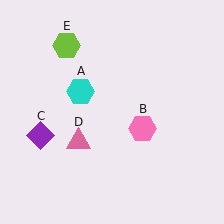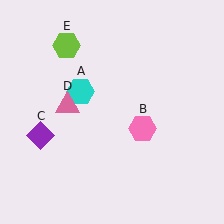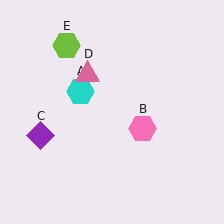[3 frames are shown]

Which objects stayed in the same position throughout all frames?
Cyan hexagon (object A) and pink hexagon (object B) and purple diamond (object C) and lime hexagon (object E) remained stationary.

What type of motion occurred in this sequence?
The pink triangle (object D) rotated clockwise around the center of the scene.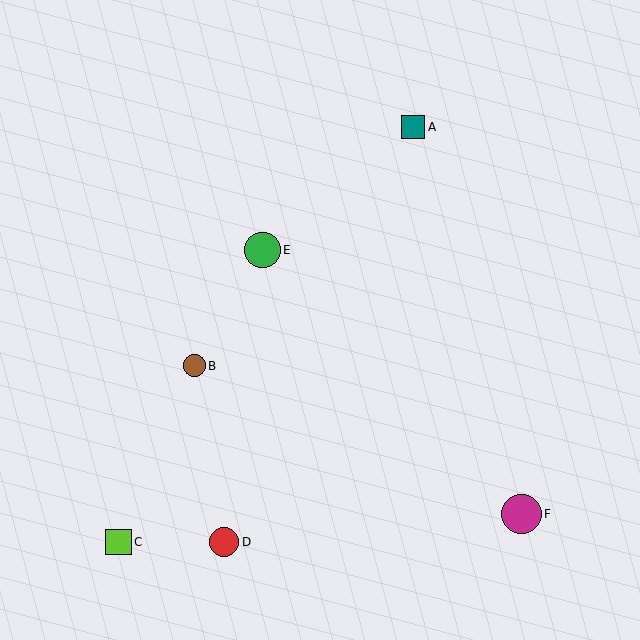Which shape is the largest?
The magenta circle (labeled F) is the largest.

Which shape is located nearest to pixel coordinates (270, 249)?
The green circle (labeled E) at (263, 250) is nearest to that location.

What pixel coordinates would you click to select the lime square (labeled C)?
Click at (118, 542) to select the lime square C.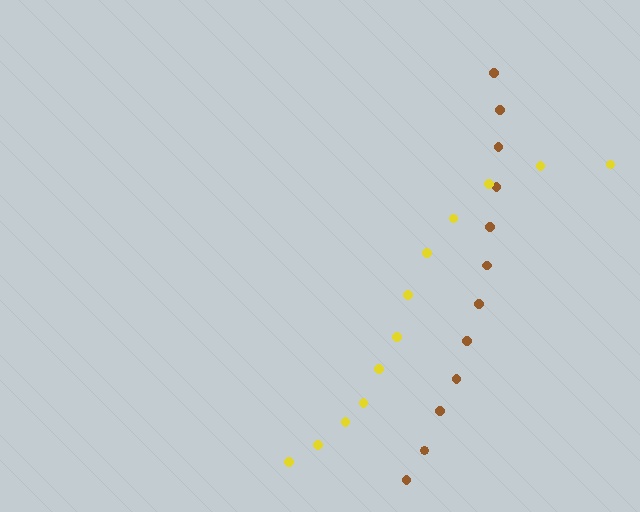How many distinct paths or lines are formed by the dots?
There are 2 distinct paths.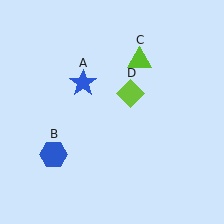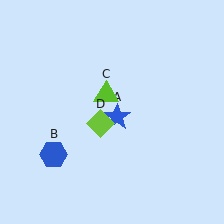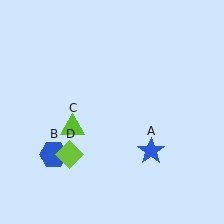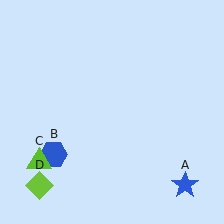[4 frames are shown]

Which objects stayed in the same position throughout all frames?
Blue hexagon (object B) remained stationary.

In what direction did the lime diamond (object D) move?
The lime diamond (object D) moved down and to the left.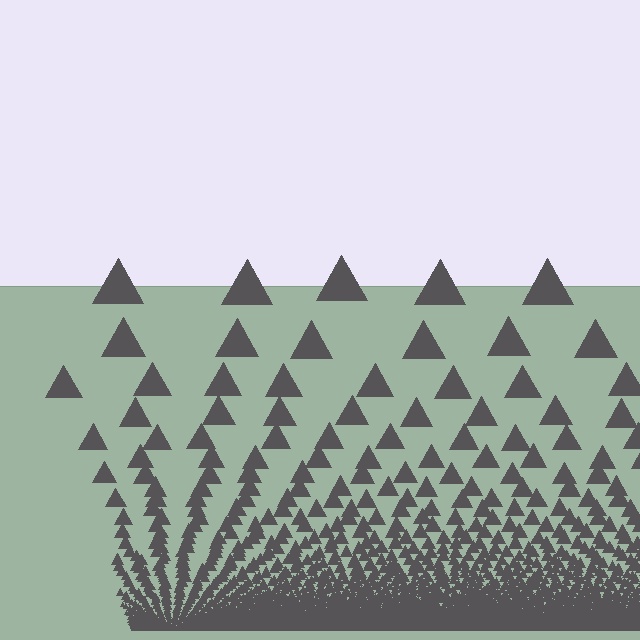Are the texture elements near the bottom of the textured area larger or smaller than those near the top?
Smaller. The gradient is inverted — elements near the bottom are smaller and denser.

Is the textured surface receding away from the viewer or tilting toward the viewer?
The surface appears to tilt toward the viewer. Texture elements get larger and sparser toward the top.